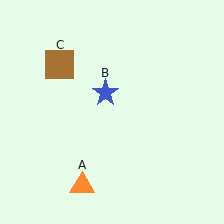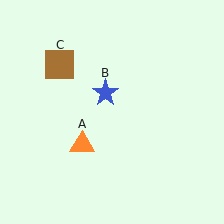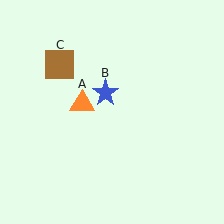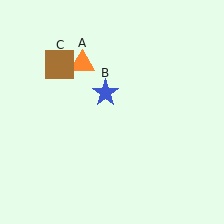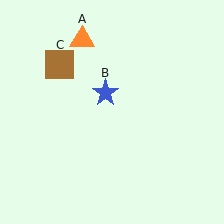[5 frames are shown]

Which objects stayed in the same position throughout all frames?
Blue star (object B) and brown square (object C) remained stationary.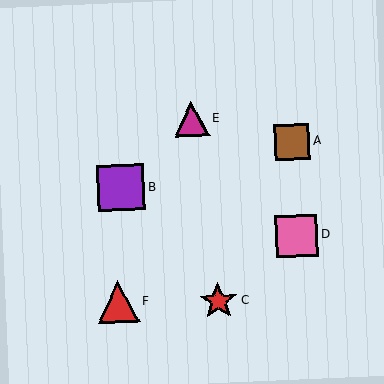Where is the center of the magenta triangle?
The center of the magenta triangle is at (191, 119).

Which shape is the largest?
The purple square (labeled B) is the largest.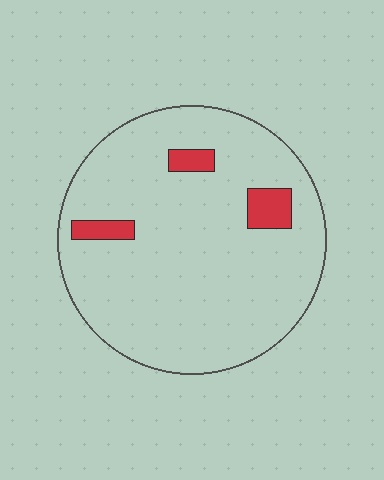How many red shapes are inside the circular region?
3.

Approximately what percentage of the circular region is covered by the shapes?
Approximately 5%.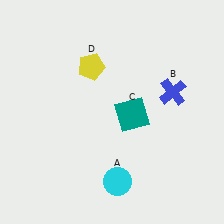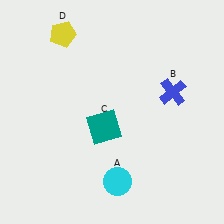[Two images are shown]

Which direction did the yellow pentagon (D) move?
The yellow pentagon (D) moved up.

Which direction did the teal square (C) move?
The teal square (C) moved left.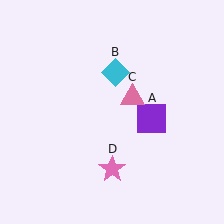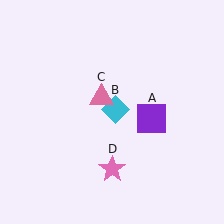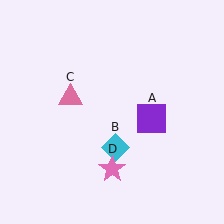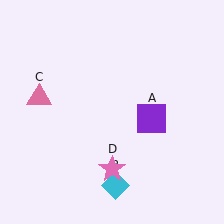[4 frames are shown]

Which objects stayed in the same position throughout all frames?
Purple square (object A) and pink star (object D) remained stationary.